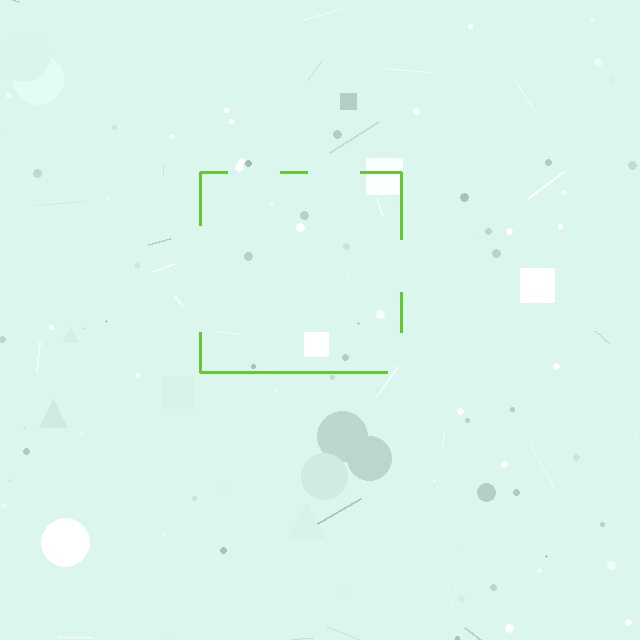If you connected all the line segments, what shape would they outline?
They would outline a square.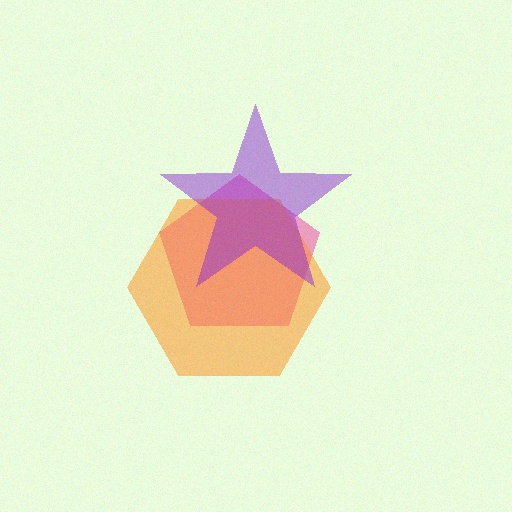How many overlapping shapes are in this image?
There are 3 overlapping shapes in the image.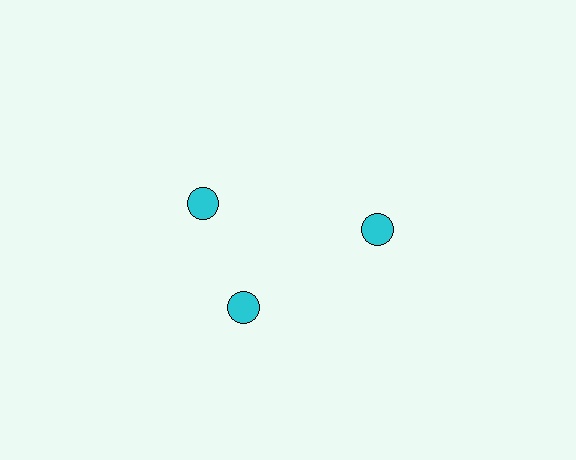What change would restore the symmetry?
The symmetry would be restored by rotating it back into even spacing with its neighbors so that all 3 circles sit at equal angles and equal distance from the center.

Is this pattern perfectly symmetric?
No. The 3 cyan circles are arranged in a ring, but one element near the 11 o'clock position is rotated out of alignment along the ring, breaking the 3-fold rotational symmetry.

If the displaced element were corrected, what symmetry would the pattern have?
It would have 3-fold rotational symmetry — the pattern would map onto itself every 120 degrees.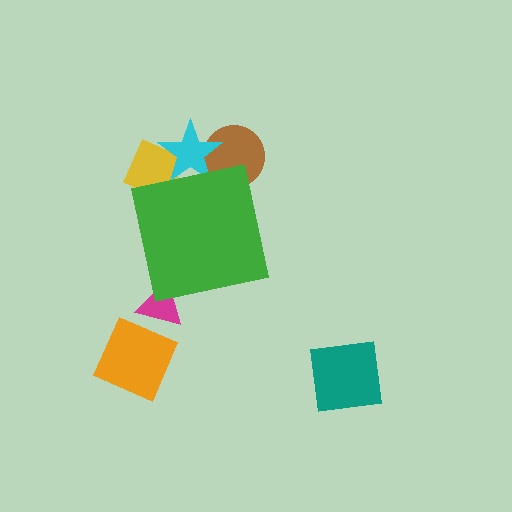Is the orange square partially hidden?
No, the orange square is fully visible.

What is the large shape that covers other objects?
A green square.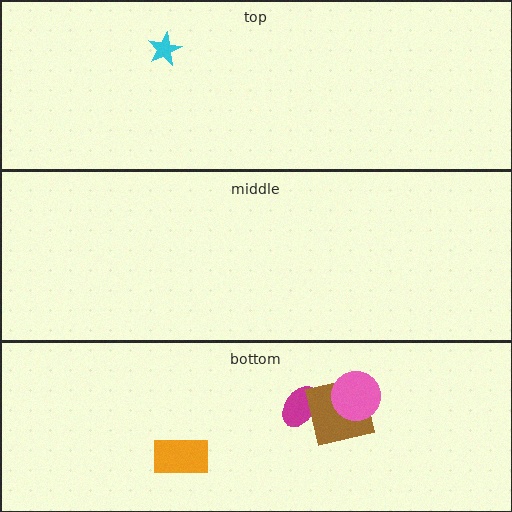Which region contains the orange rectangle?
The bottom region.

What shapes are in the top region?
The cyan star.